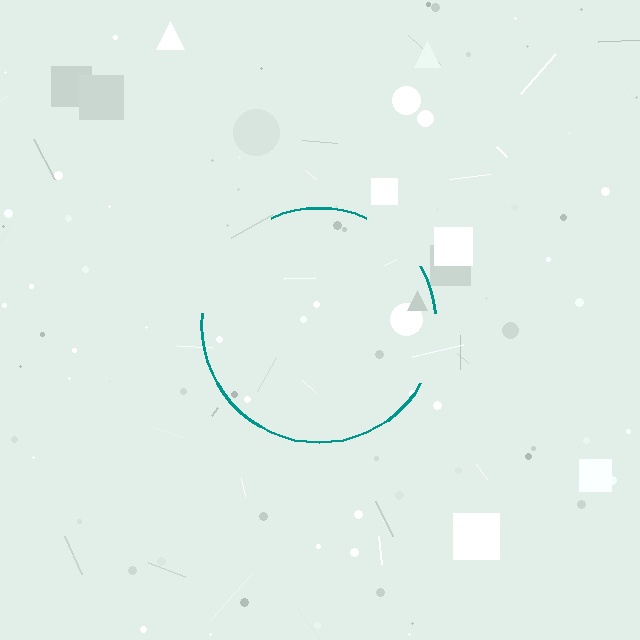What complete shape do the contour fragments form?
The contour fragments form a circle.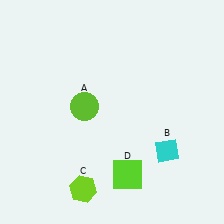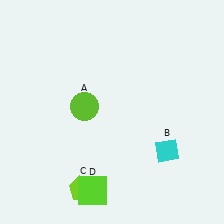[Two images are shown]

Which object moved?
The lime square (D) moved left.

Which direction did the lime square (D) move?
The lime square (D) moved left.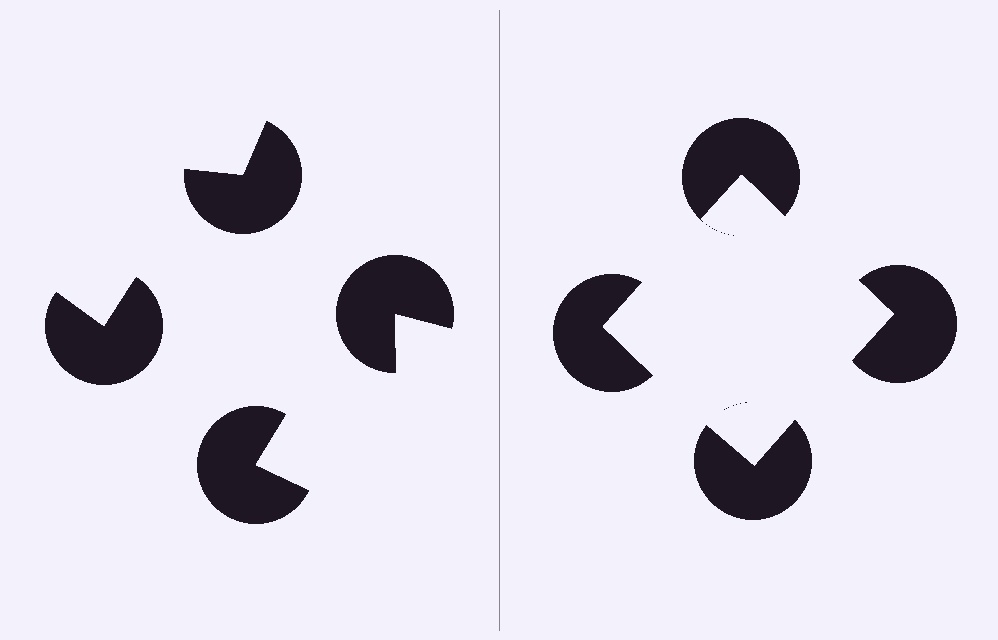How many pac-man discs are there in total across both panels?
8 — 4 on each side.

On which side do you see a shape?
An illusory square appears on the right side. On the left side the wedge cuts are rotated, so no coherent shape forms.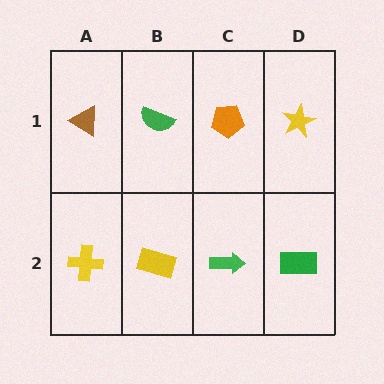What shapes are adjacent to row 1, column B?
A yellow rectangle (row 2, column B), a brown triangle (row 1, column A), an orange pentagon (row 1, column C).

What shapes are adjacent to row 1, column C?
A green arrow (row 2, column C), a green semicircle (row 1, column B), a yellow star (row 1, column D).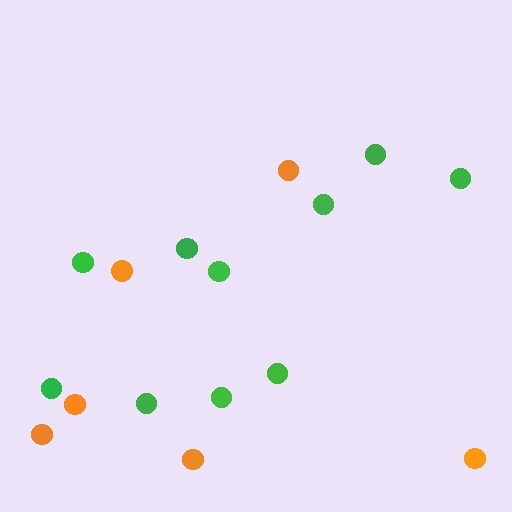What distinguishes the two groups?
There are 2 groups: one group of green circles (10) and one group of orange circles (6).